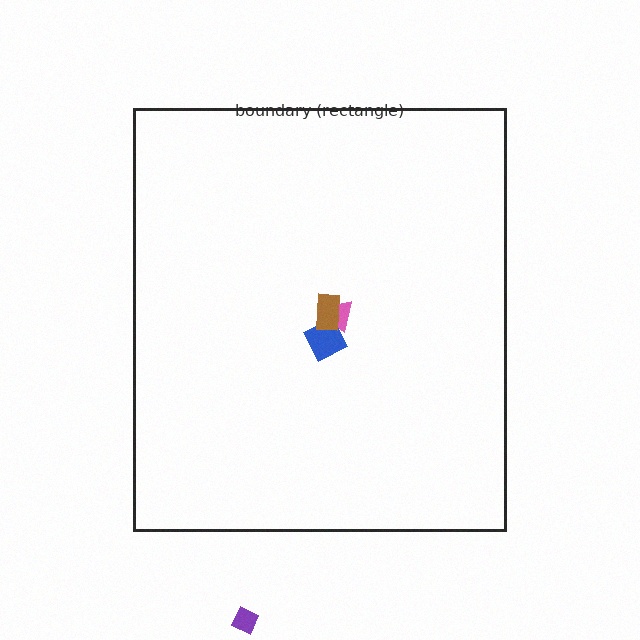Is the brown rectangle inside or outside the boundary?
Inside.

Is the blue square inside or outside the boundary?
Inside.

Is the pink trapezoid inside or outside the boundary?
Inside.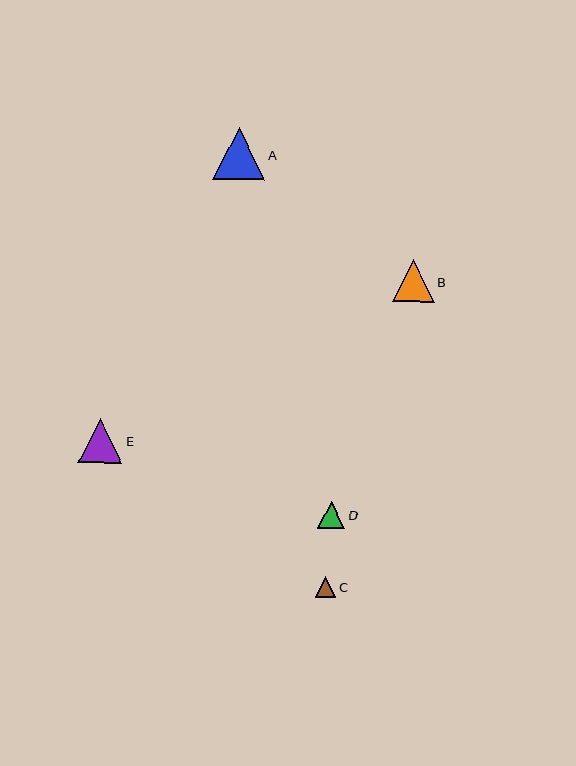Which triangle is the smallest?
Triangle C is the smallest with a size of approximately 20 pixels.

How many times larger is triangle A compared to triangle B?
Triangle A is approximately 1.3 times the size of triangle B.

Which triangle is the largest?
Triangle A is the largest with a size of approximately 52 pixels.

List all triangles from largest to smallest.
From largest to smallest: A, E, B, D, C.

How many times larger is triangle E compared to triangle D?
Triangle E is approximately 1.6 times the size of triangle D.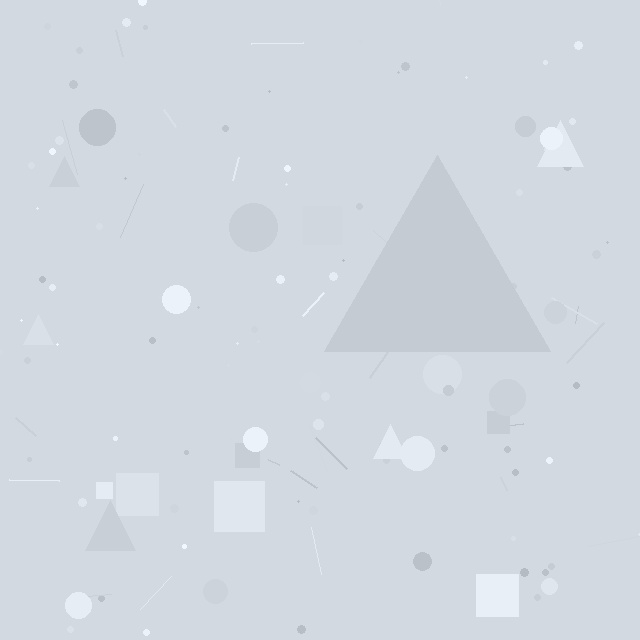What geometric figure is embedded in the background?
A triangle is embedded in the background.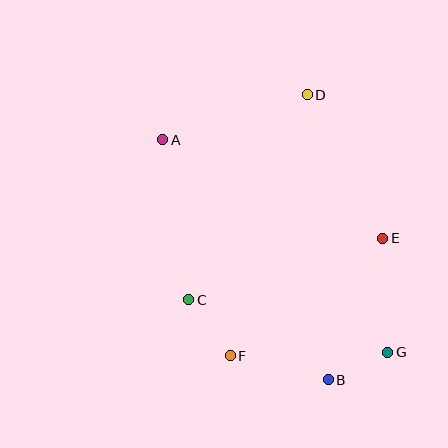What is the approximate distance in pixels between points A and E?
The distance between A and E is approximately 241 pixels.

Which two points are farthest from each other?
Points A and G are farthest from each other.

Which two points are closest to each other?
Points B and G are closest to each other.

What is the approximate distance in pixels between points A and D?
The distance between A and D is approximately 151 pixels.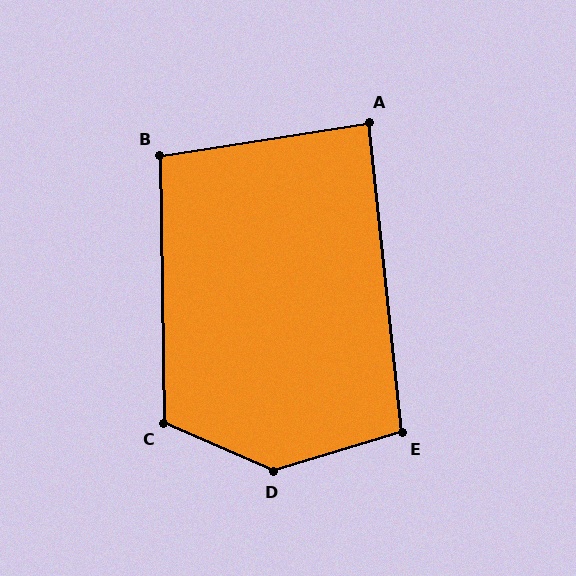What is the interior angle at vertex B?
Approximately 98 degrees (obtuse).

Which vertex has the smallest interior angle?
A, at approximately 87 degrees.